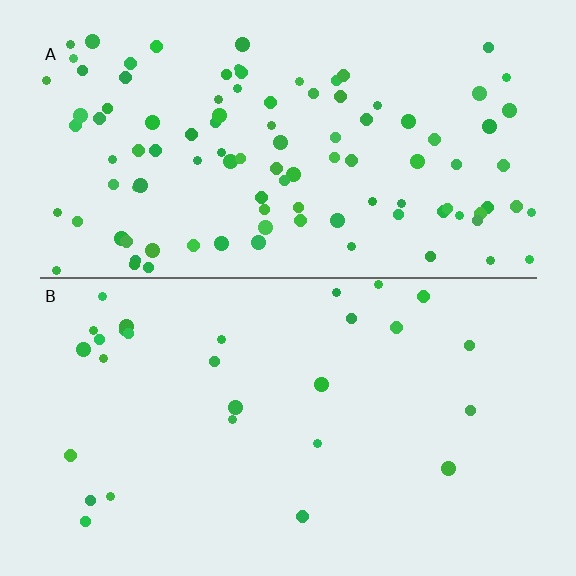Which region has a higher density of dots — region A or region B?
A (the top).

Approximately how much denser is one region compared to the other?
Approximately 3.7× — region A over region B.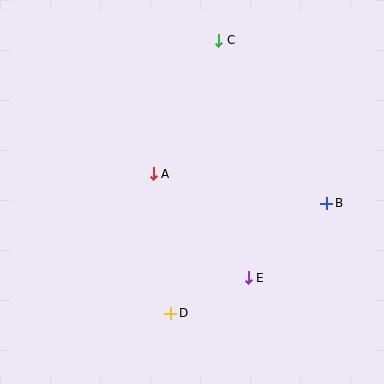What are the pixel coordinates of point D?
Point D is at (171, 313).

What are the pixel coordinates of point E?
Point E is at (248, 278).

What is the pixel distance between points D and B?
The distance between D and B is 191 pixels.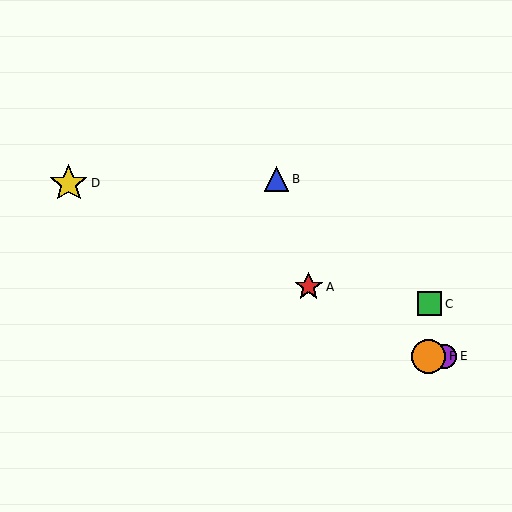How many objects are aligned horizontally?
2 objects (E, F) are aligned horizontally.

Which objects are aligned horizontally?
Objects E, F are aligned horizontally.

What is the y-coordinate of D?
Object D is at y≈183.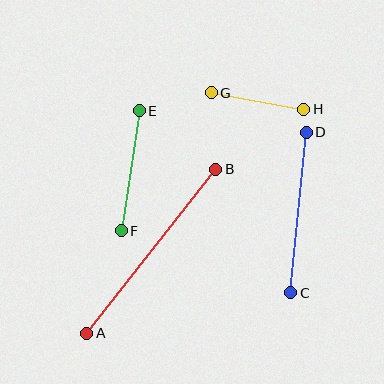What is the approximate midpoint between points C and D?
The midpoint is at approximately (298, 213) pixels.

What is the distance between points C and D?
The distance is approximately 161 pixels.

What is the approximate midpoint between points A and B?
The midpoint is at approximately (151, 251) pixels.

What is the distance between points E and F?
The distance is approximately 122 pixels.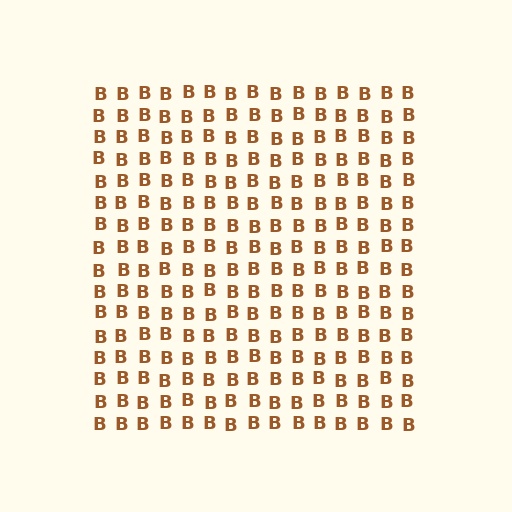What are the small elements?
The small elements are letter B's.